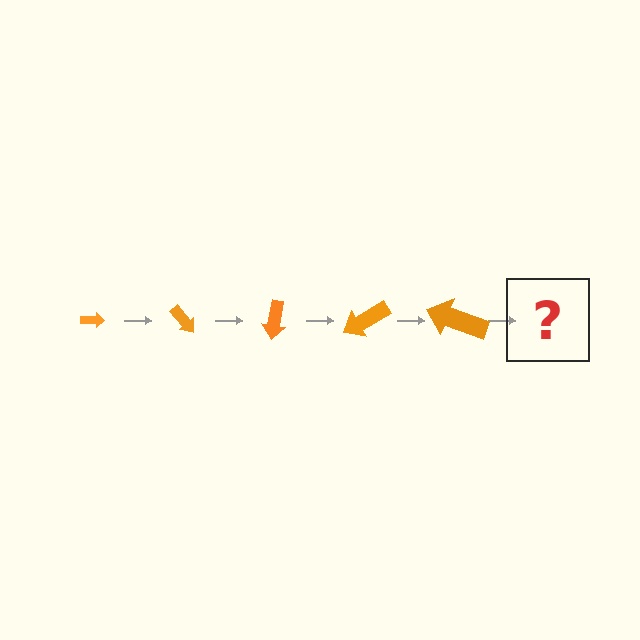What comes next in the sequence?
The next element should be an arrow, larger than the previous one and rotated 250 degrees from the start.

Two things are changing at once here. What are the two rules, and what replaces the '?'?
The two rules are that the arrow grows larger each step and it rotates 50 degrees each step. The '?' should be an arrow, larger than the previous one and rotated 250 degrees from the start.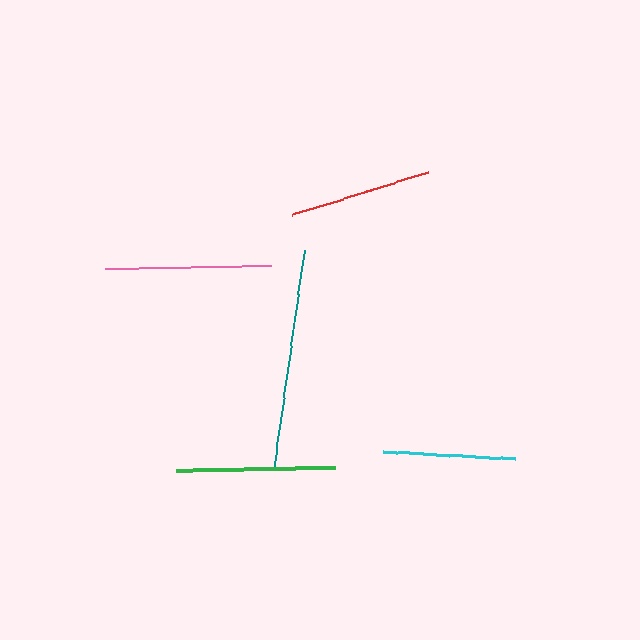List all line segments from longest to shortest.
From longest to shortest: teal, pink, green, red, cyan.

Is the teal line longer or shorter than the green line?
The teal line is longer than the green line.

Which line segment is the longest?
The teal line is the longest at approximately 222 pixels.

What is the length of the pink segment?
The pink segment is approximately 166 pixels long.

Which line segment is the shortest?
The cyan line is the shortest at approximately 132 pixels.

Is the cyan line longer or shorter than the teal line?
The teal line is longer than the cyan line.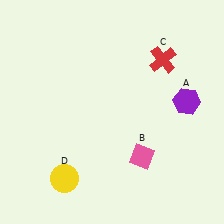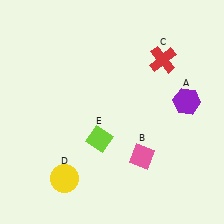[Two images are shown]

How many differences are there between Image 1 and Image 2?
There is 1 difference between the two images.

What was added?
A lime diamond (E) was added in Image 2.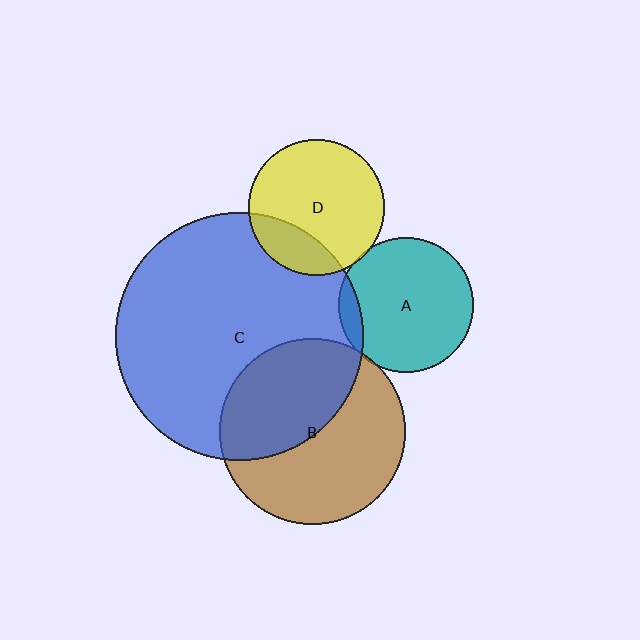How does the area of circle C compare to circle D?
Approximately 3.3 times.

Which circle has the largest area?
Circle C (blue).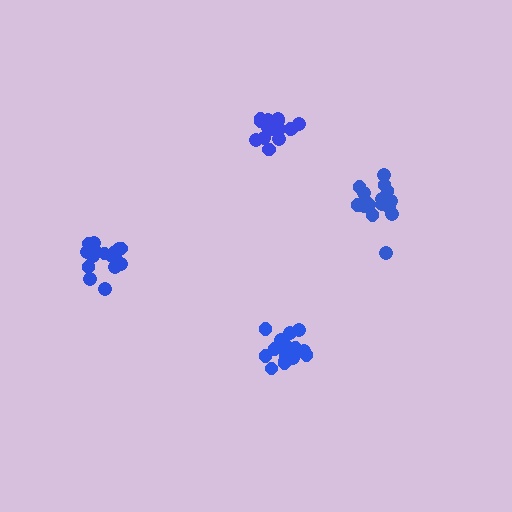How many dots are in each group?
Group 1: 15 dots, Group 2: 16 dots, Group 3: 16 dots, Group 4: 16 dots (63 total).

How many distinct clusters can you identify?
There are 4 distinct clusters.